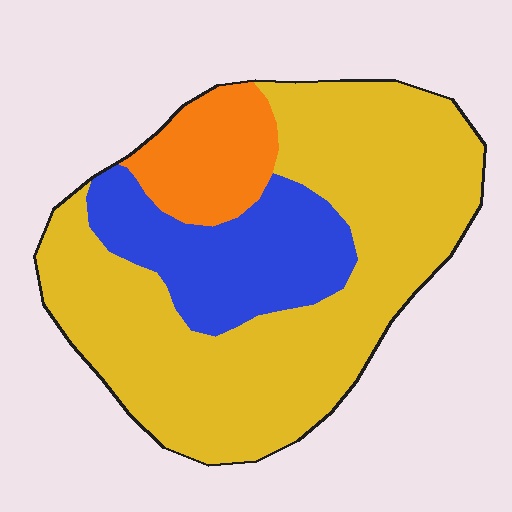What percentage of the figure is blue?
Blue covers about 20% of the figure.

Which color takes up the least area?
Orange, at roughly 15%.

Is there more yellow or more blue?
Yellow.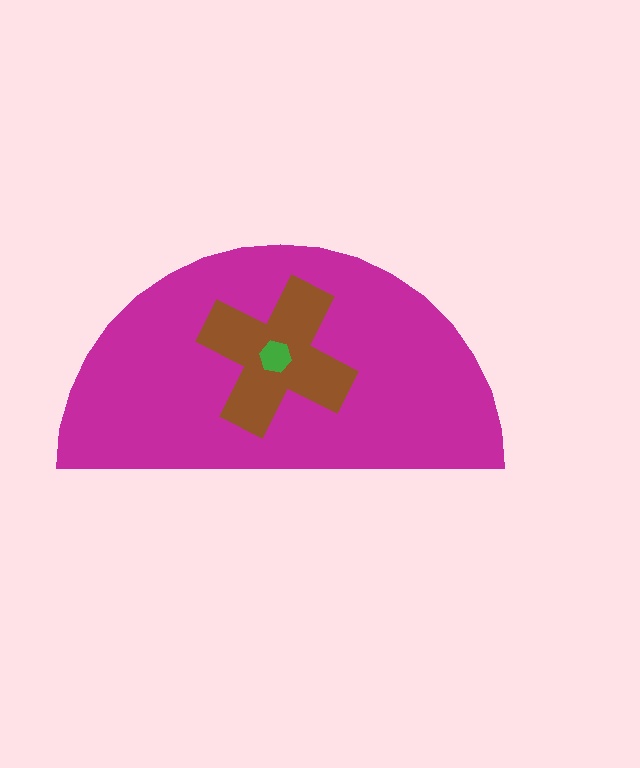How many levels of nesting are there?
3.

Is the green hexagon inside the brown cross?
Yes.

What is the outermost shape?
The magenta semicircle.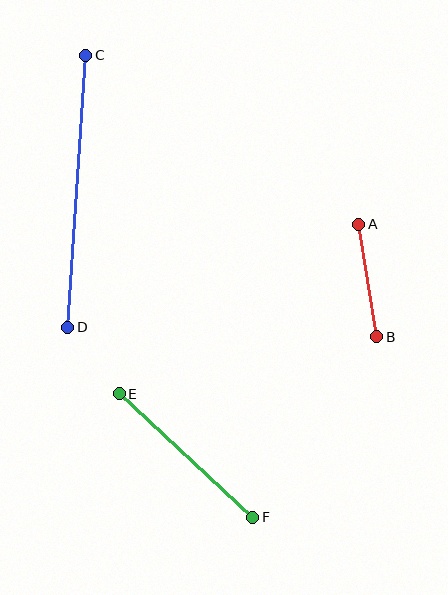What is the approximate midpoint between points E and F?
The midpoint is at approximately (186, 455) pixels.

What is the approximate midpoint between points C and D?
The midpoint is at approximately (77, 191) pixels.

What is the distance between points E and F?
The distance is approximately 182 pixels.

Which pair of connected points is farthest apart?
Points C and D are farthest apart.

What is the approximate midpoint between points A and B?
The midpoint is at approximately (368, 281) pixels.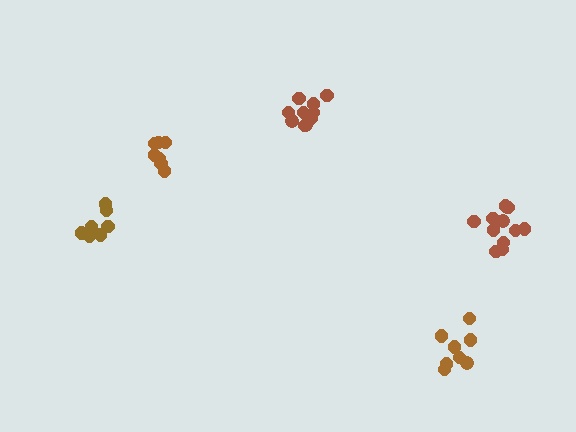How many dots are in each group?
Group 1: 7 dots, Group 2: 11 dots, Group 3: 7 dots, Group 4: 8 dots, Group 5: 10 dots (43 total).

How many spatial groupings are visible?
There are 5 spatial groupings.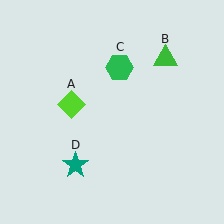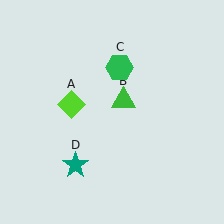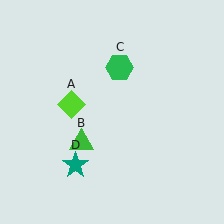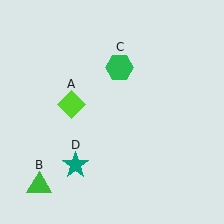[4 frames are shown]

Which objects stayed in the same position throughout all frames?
Lime diamond (object A) and green hexagon (object C) and teal star (object D) remained stationary.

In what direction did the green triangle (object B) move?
The green triangle (object B) moved down and to the left.